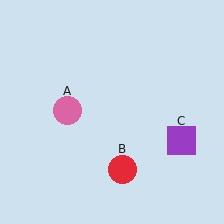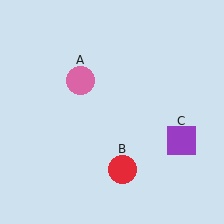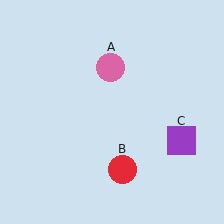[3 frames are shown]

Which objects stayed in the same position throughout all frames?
Red circle (object B) and purple square (object C) remained stationary.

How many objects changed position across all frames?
1 object changed position: pink circle (object A).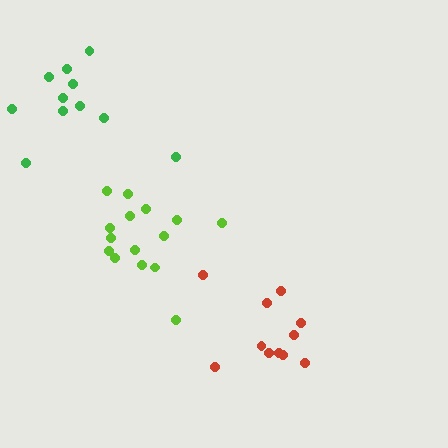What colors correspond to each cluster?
The clusters are colored: red, lime, green.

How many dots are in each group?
Group 1: 11 dots, Group 2: 15 dots, Group 3: 11 dots (37 total).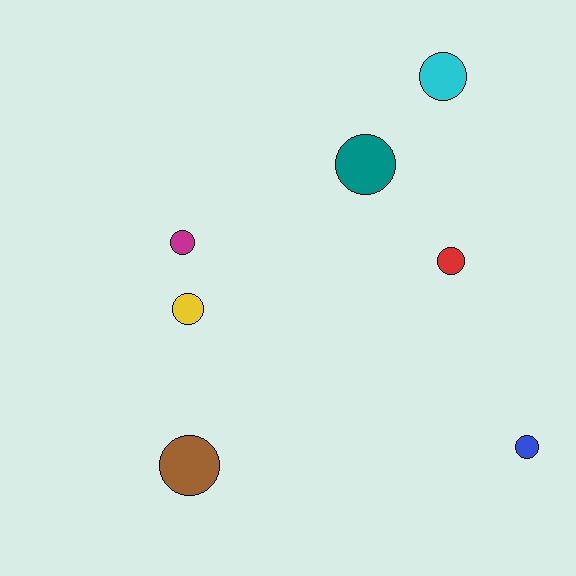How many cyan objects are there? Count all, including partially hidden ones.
There is 1 cyan object.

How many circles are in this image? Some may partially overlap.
There are 7 circles.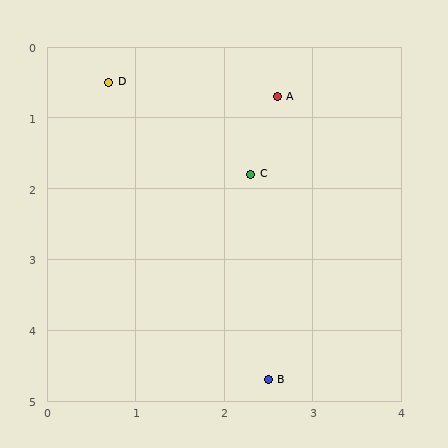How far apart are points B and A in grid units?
Points B and A are about 4.0 grid units apart.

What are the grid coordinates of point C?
Point C is at approximately (2.3, 1.8).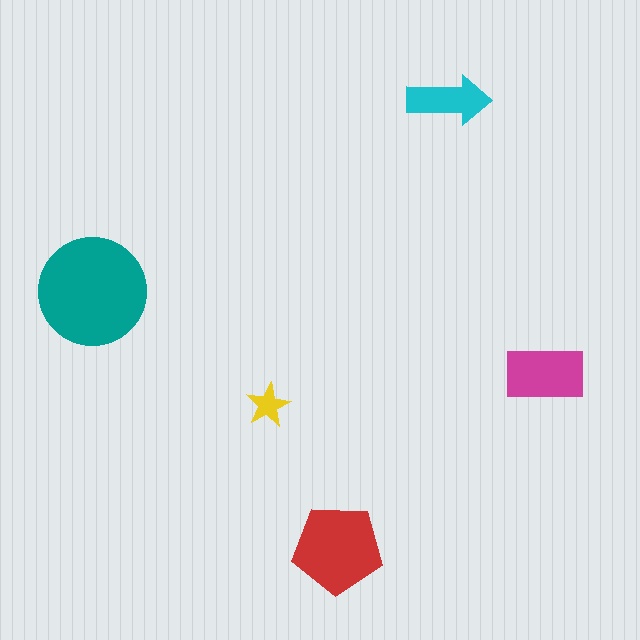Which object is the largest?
The teal circle.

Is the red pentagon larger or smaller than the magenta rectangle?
Larger.